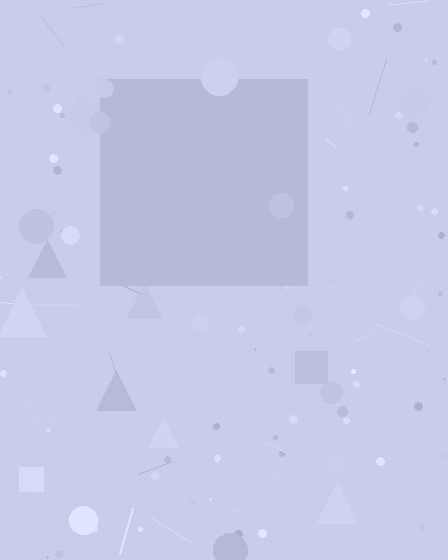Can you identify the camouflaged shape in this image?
The camouflaged shape is a square.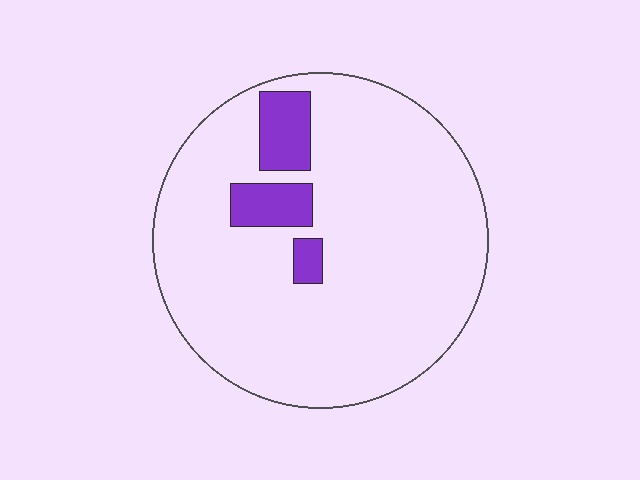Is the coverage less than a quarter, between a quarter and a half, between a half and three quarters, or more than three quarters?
Less than a quarter.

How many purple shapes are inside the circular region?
3.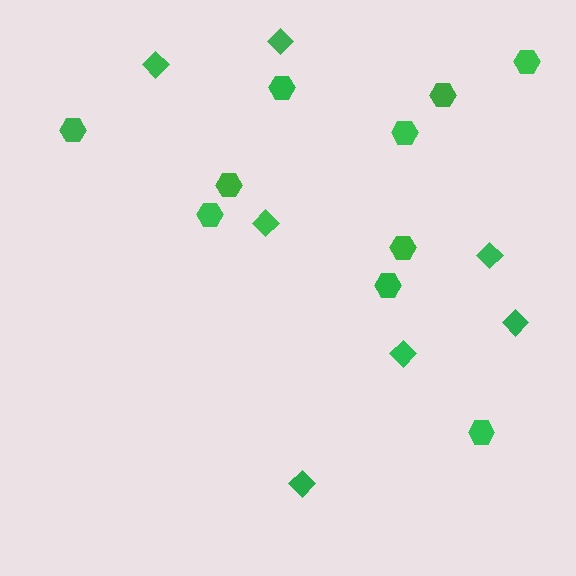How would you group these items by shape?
There are 2 groups: one group of hexagons (10) and one group of diamonds (7).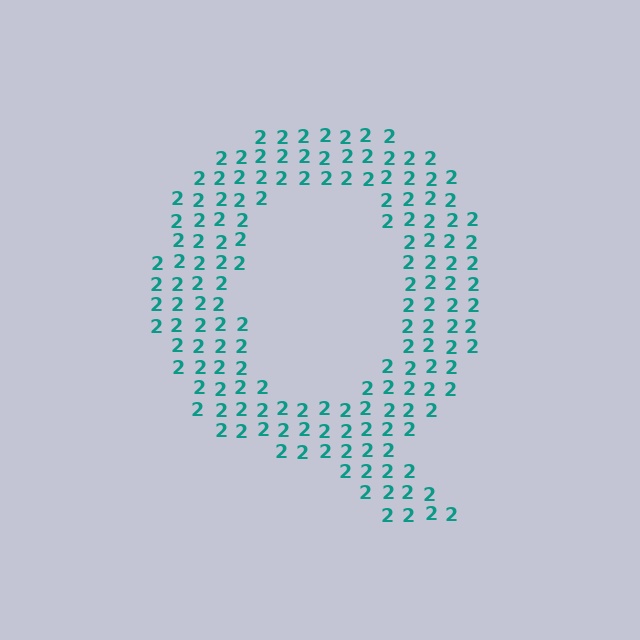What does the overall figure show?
The overall figure shows the letter Q.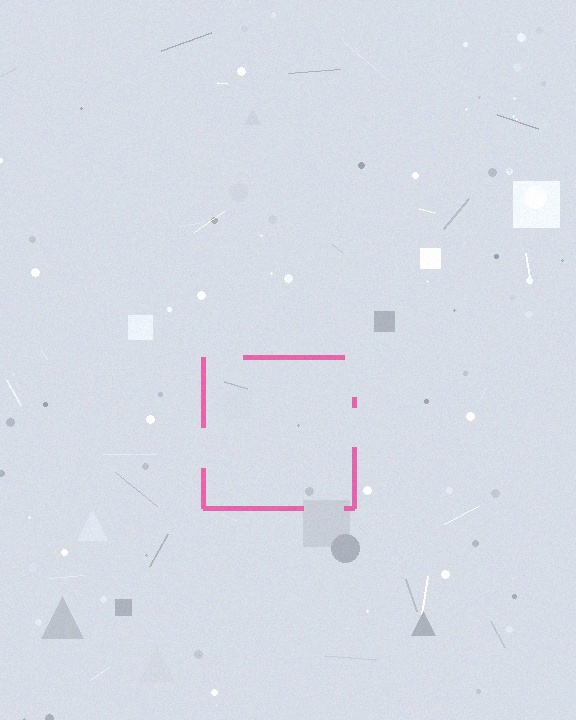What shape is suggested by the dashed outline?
The dashed outline suggests a square.